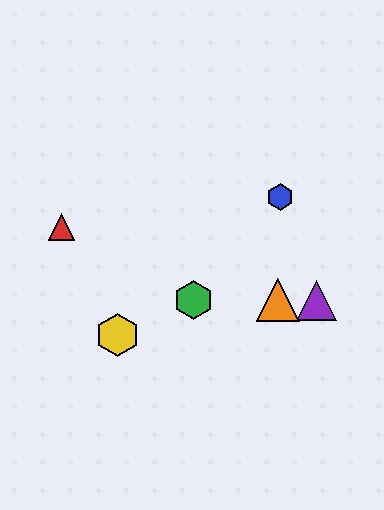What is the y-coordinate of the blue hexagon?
The blue hexagon is at y≈197.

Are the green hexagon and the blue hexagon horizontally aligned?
No, the green hexagon is at y≈300 and the blue hexagon is at y≈197.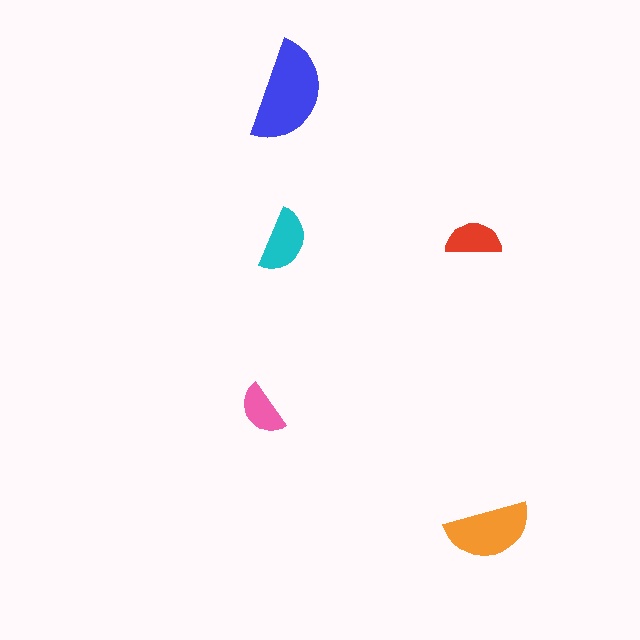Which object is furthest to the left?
The pink semicircle is leftmost.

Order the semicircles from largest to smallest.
the blue one, the orange one, the cyan one, the red one, the pink one.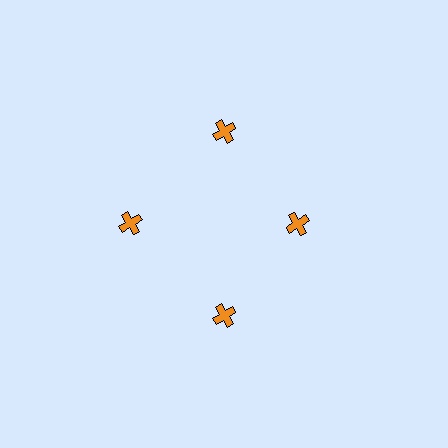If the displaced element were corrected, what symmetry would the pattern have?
It would have 4-fold rotational symmetry — the pattern would map onto itself every 90 degrees.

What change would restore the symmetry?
The symmetry would be restored by moving it outward, back onto the ring so that all 4 crosses sit at equal angles and equal distance from the center.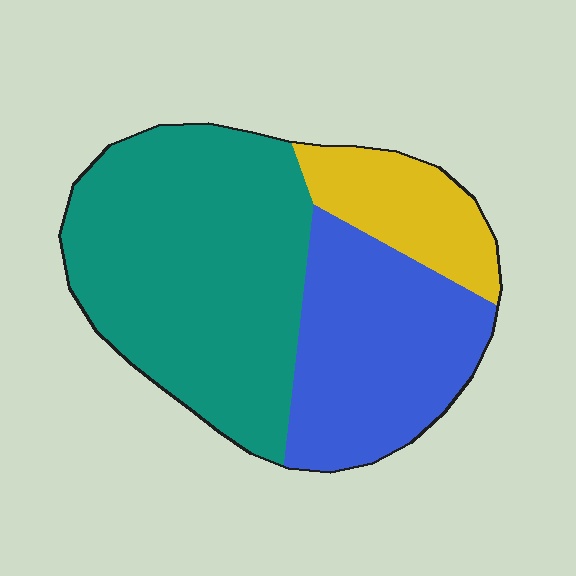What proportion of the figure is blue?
Blue takes up about one third (1/3) of the figure.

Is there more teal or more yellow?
Teal.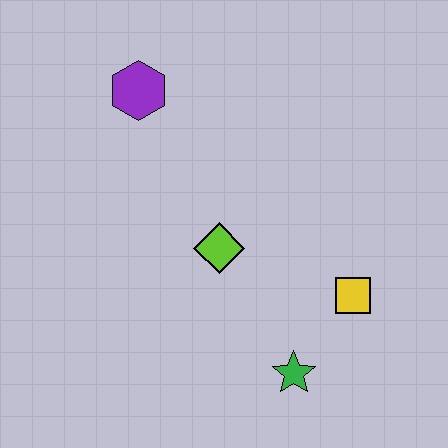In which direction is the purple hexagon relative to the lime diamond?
The purple hexagon is above the lime diamond.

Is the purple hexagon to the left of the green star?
Yes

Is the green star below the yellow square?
Yes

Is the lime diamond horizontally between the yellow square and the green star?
No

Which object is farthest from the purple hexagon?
The green star is farthest from the purple hexagon.